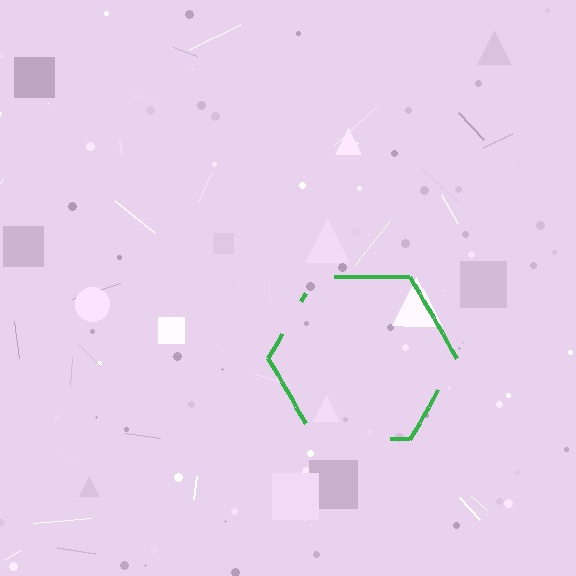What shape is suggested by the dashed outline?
The dashed outline suggests a hexagon.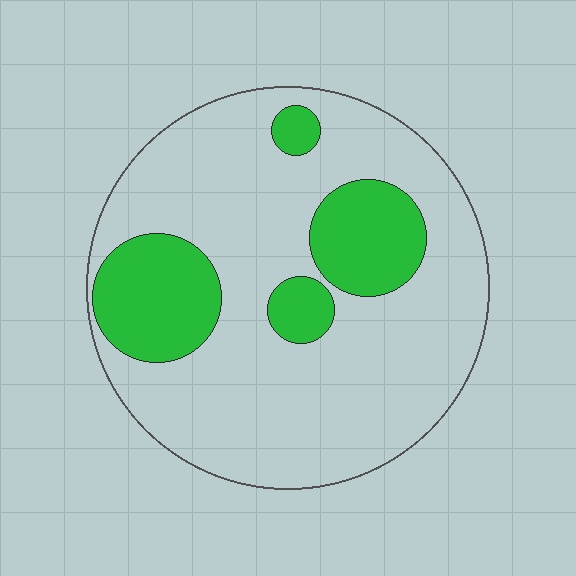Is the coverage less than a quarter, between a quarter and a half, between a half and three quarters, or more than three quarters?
Less than a quarter.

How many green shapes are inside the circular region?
4.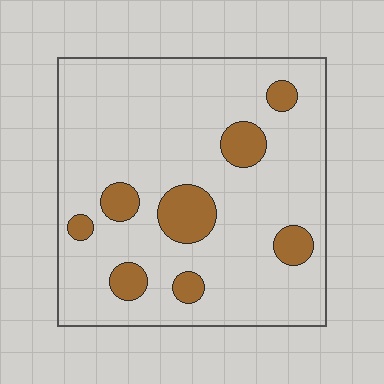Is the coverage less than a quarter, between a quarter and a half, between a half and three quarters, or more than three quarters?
Less than a quarter.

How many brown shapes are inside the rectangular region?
8.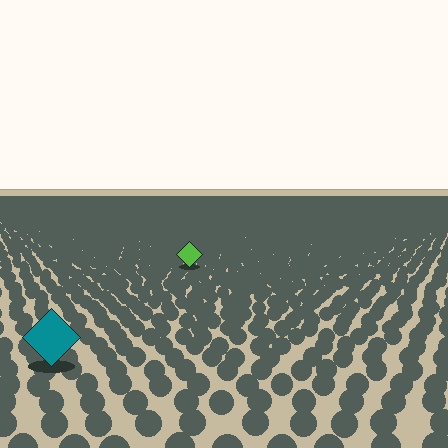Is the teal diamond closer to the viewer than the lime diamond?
Yes. The teal diamond is closer — you can tell from the texture gradient: the ground texture is coarser near it.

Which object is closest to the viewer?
The teal diamond is closest. The texture marks near it are larger and more spread out.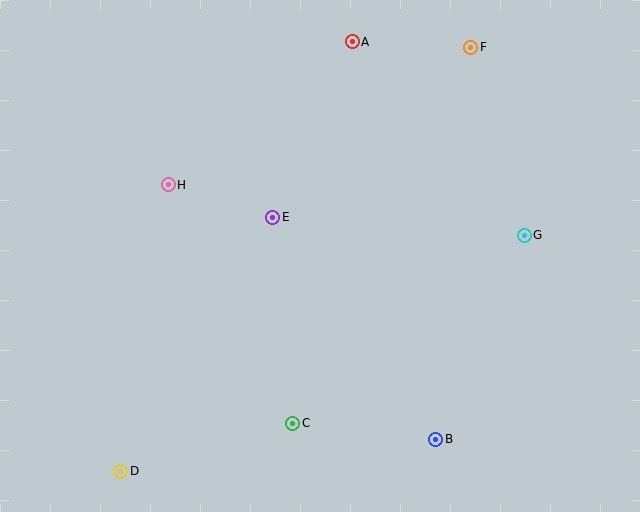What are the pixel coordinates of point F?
Point F is at (471, 47).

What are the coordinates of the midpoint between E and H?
The midpoint between E and H is at (221, 201).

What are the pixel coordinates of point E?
Point E is at (273, 217).